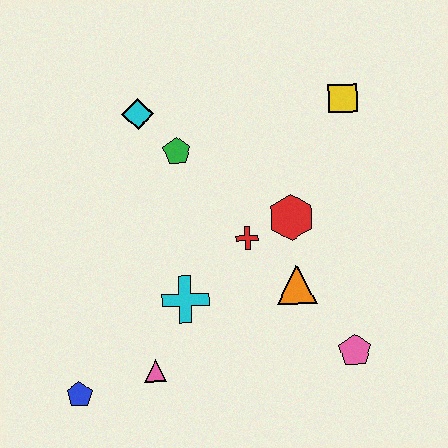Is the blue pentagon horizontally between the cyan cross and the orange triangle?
No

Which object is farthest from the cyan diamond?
The pink pentagon is farthest from the cyan diamond.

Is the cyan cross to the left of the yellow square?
Yes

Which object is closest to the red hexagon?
The red cross is closest to the red hexagon.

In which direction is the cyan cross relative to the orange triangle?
The cyan cross is to the left of the orange triangle.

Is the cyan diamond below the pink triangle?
No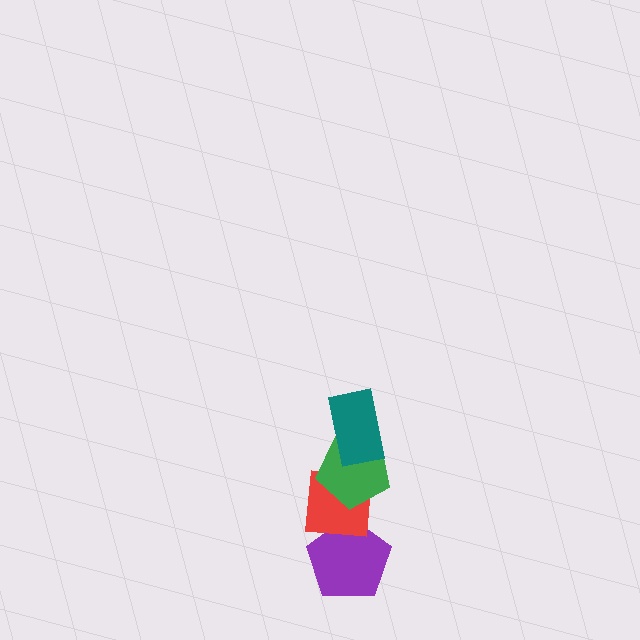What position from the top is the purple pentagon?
The purple pentagon is 4th from the top.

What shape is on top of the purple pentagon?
The red square is on top of the purple pentagon.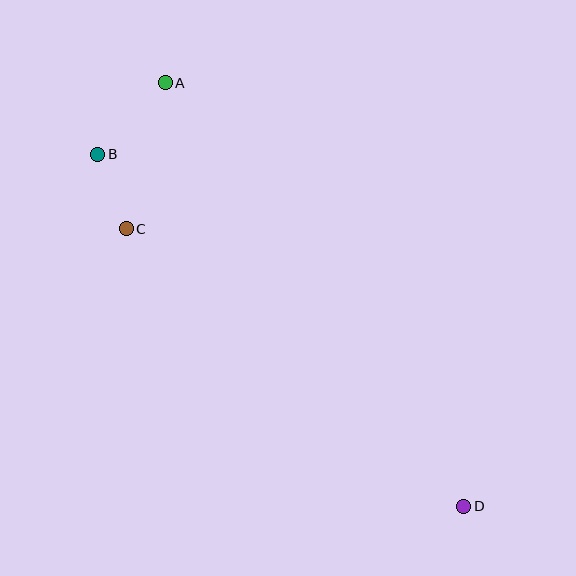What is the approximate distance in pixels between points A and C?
The distance between A and C is approximately 151 pixels.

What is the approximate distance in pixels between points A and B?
The distance between A and B is approximately 99 pixels.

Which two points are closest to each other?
Points B and C are closest to each other.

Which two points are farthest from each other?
Points A and D are farthest from each other.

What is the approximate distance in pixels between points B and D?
The distance between B and D is approximately 508 pixels.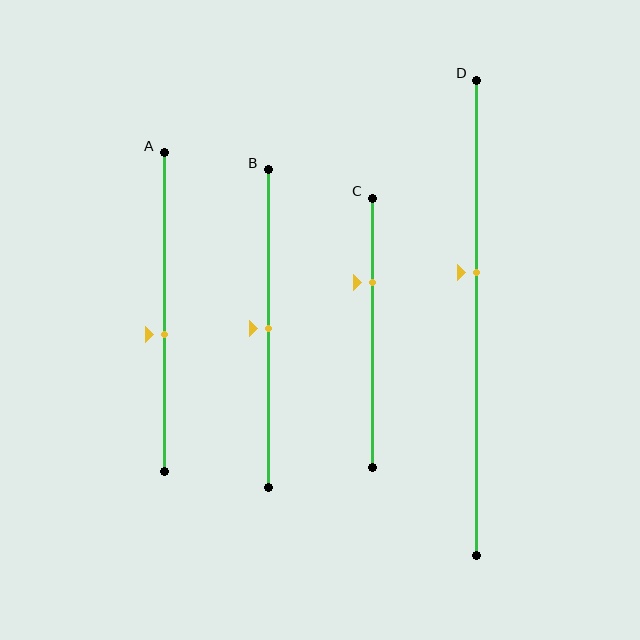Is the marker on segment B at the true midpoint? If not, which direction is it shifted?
Yes, the marker on segment B is at the true midpoint.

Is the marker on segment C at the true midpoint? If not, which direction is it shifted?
No, the marker on segment C is shifted upward by about 19% of the segment length.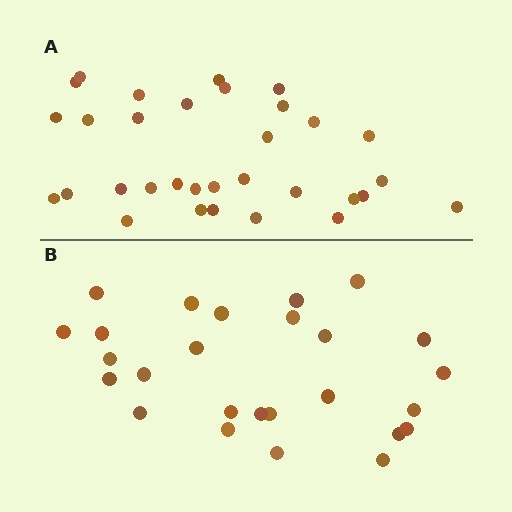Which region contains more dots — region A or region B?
Region A (the top region) has more dots.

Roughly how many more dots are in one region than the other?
Region A has about 6 more dots than region B.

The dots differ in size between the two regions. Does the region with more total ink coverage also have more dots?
No. Region B has more total ink coverage because its dots are larger, but region A actually contains more individual dots. Total area can be misleading — the number of items is what matters here.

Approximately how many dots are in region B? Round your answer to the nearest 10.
About 30 dots. (The exact count is 26, which rounds to 30.)